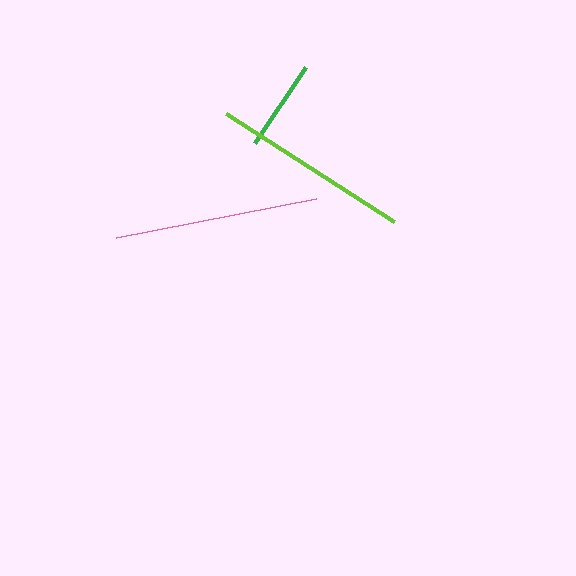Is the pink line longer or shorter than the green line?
The pink line is longer than the green line.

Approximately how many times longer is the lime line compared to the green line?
The lime line is approximately 2.2 times the length of the green line.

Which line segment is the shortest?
The green line is the shortest at approximately 92 pixels.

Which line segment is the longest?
The pink line is the longest at approximately 204 pixels.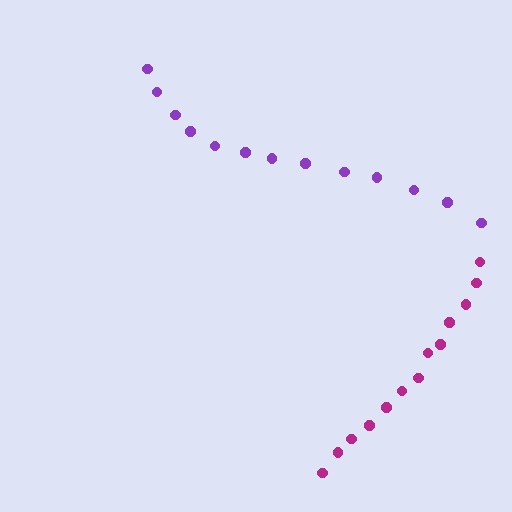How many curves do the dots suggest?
There are 2 distinct paths.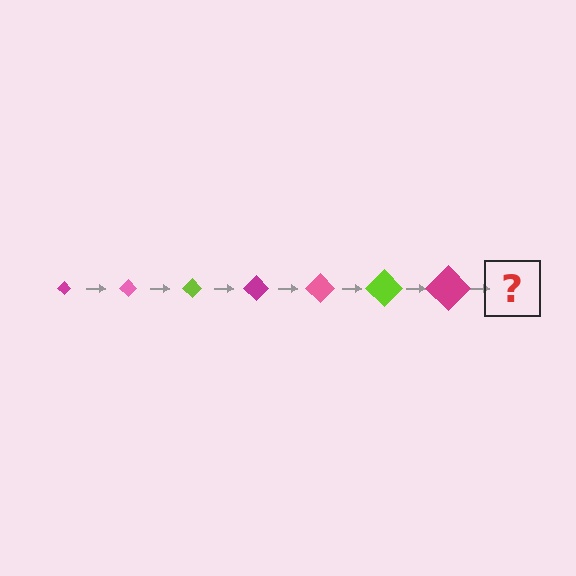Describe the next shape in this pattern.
It should be a pink diamond, larger than the previous one.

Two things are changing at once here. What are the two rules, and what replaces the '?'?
The two rules are that the diamond grows larger each step and the color cycles through magenta, pink, and lime. The '?' should be a pink diamond, larger than the previous one.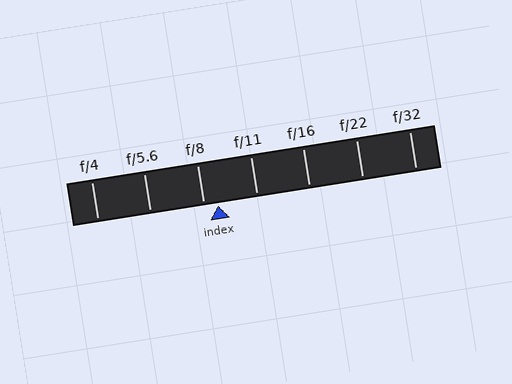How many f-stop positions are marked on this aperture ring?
There are 7 f-stop positions marked.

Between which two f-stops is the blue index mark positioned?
The index mark is between f/8 and f/11.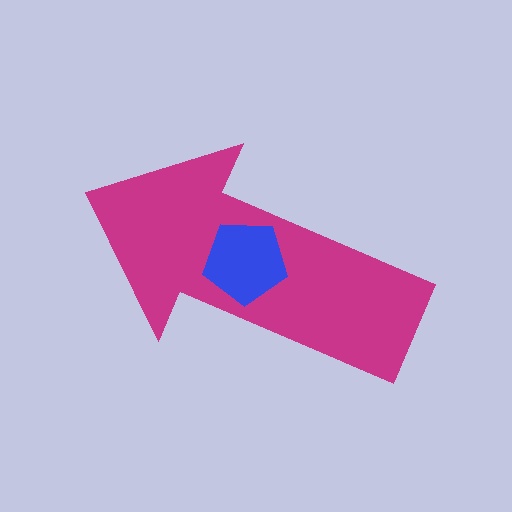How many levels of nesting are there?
2.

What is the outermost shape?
The magenta arrow.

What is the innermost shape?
The blue pentagon.